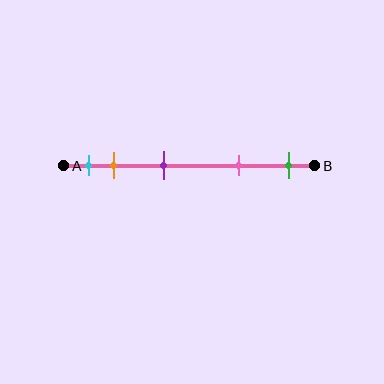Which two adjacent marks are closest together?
The cyan and orange marks are the closest adjacent pair.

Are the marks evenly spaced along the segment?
No, the marks are not evenly spaced.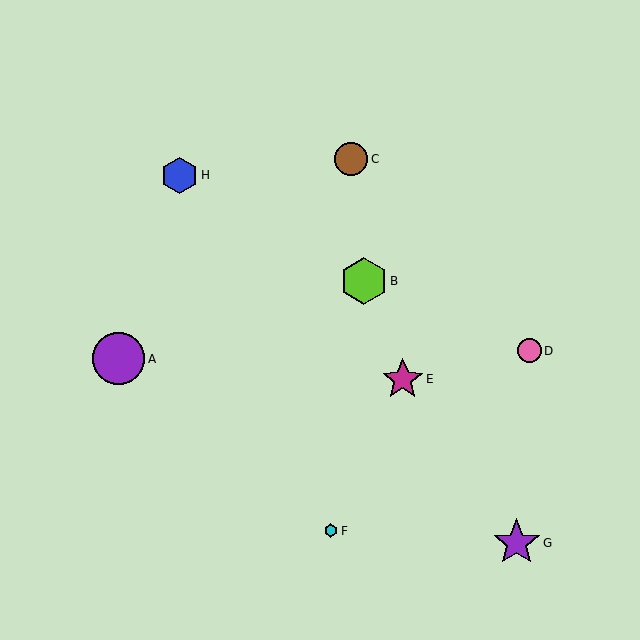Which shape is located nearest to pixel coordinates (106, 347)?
The purple circle (labeled A) at (119, 359) is nearest to that location.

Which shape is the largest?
The purple circle (labeled A) is the largest.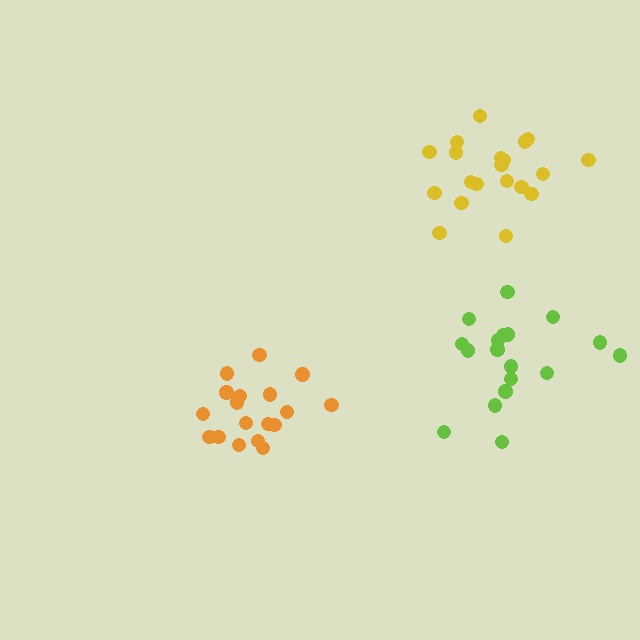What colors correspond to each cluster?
The clusters are colored: orange, yellow, lime.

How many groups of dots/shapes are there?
There are 3 groups.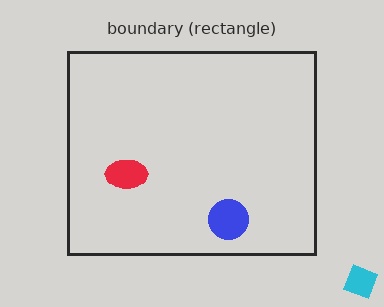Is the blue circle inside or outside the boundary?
Inside.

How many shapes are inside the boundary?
2 inside, 1 outside.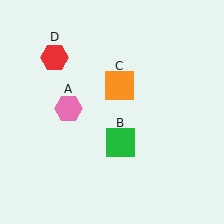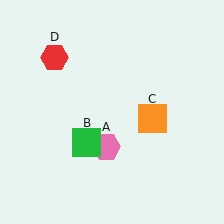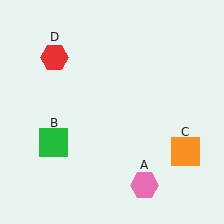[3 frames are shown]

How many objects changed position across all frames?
3 objects changed position: pink hexagon (object A), green square (object B), orange square (object C).